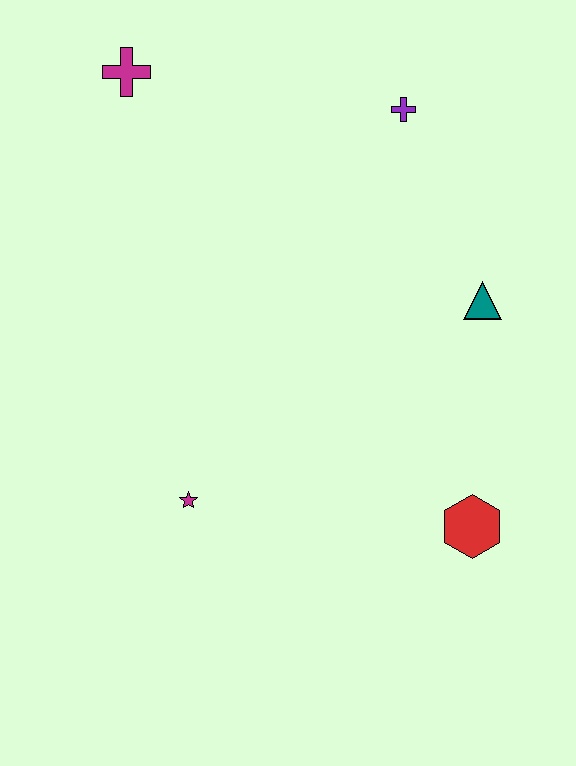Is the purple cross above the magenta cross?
No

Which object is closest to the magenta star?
The red hexagon is closest to the magenta star.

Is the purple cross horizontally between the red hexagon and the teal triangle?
No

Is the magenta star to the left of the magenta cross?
No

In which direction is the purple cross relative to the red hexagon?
The purple cross is above the red hexagon.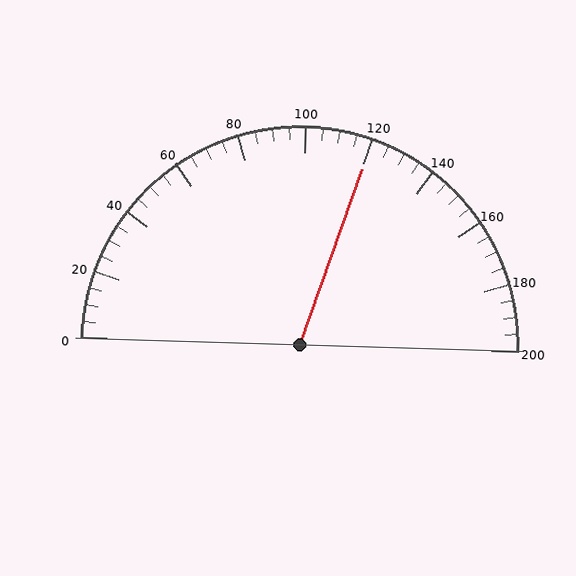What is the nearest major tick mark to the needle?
The nearest major tick mark is 120.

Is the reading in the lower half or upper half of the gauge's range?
The reading is in the upper half of the range (0 to 200).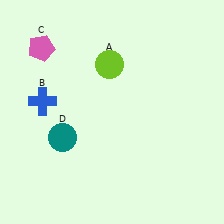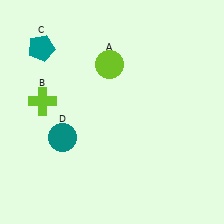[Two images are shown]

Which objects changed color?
B changed from blue to lime. C changed from pink to teal.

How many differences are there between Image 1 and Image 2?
There are 2 differences between the two images.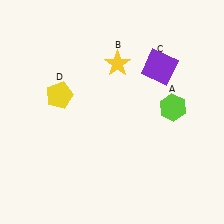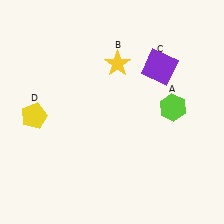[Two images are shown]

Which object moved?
The yellow pentagon (D) moved left.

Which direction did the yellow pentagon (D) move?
The yellow pentagon (D) moved left.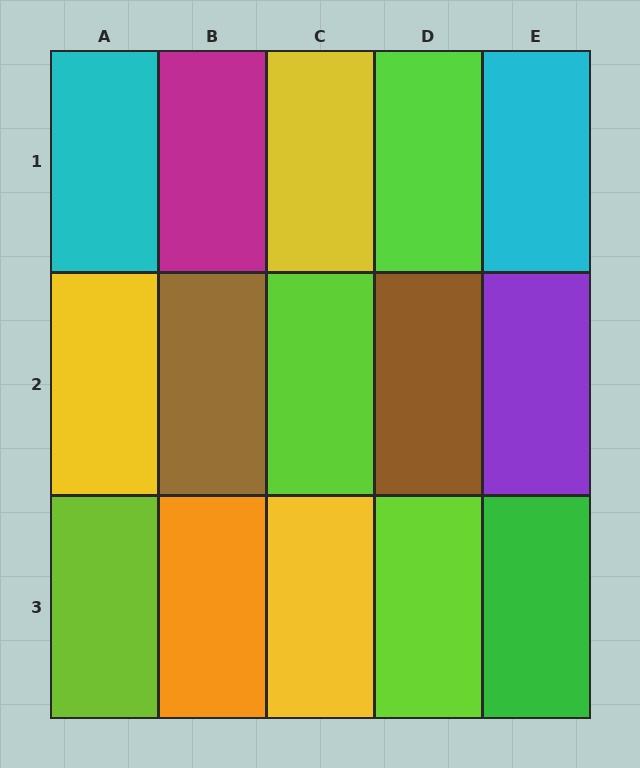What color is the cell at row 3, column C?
Yellow.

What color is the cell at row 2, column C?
Lime.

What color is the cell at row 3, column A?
Lime.